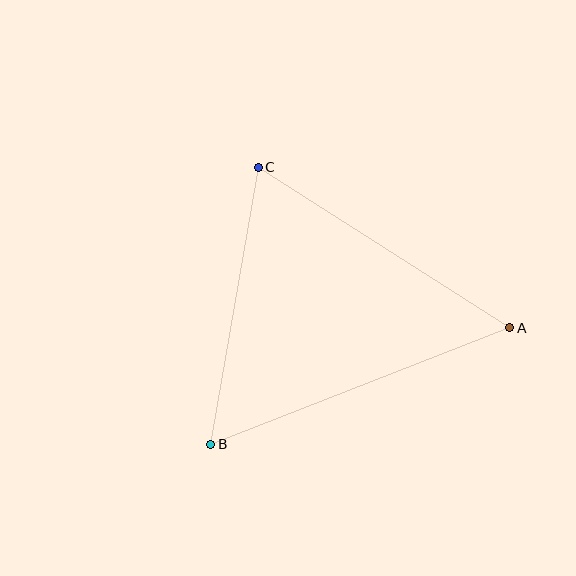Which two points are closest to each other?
Points B and C are closest to each other.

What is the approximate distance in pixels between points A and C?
The distance between A and C is approximately 298 pixels.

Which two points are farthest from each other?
Points A and B are farthest from each other.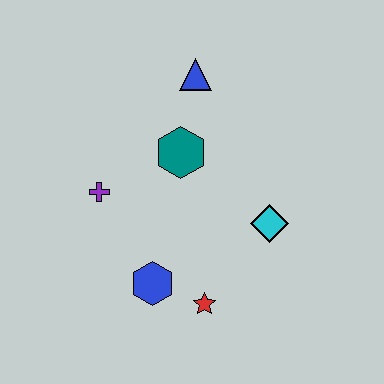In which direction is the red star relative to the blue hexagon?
The red star is to the right of the blue hexagon.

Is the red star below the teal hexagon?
Yes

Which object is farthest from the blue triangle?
The red star is farthest from the blue triangle.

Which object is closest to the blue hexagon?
The red star is closest to the blue hexagon.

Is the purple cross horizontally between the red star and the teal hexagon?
No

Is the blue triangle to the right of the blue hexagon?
Yes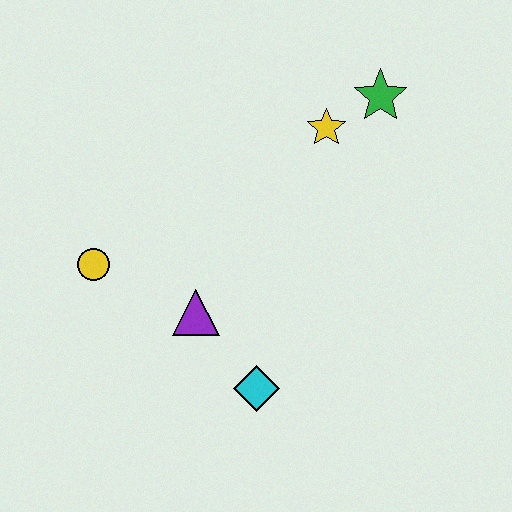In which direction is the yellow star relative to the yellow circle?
The yellow star is to the right of the yellow circle.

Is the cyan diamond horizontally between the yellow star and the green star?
No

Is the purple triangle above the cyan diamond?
Yes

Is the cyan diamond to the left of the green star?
Yes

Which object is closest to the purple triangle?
The cyan diamond is closest to the purple triangle.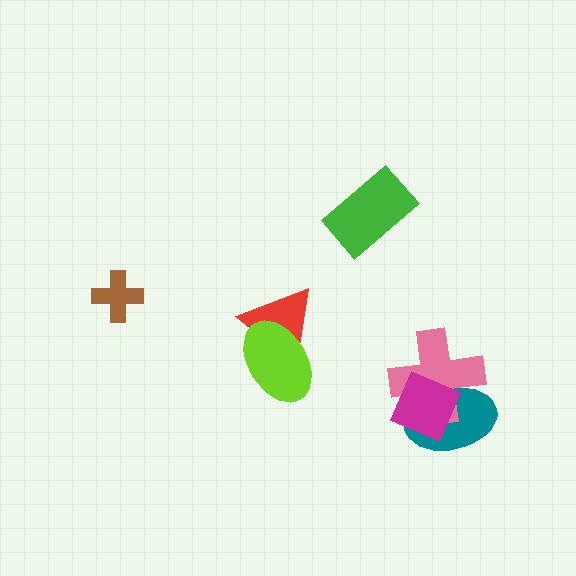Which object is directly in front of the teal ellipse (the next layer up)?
The pink cross is directly in front of the teal ellipse.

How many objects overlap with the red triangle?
1 object overlaps with the red triangle.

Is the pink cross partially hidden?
Yes, it is partially covered by another shape.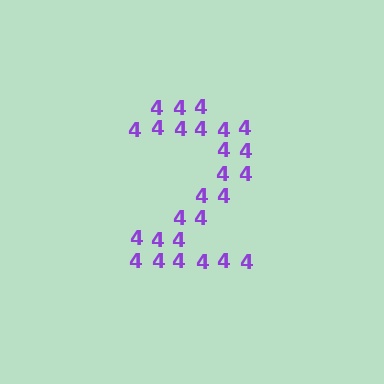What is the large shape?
The large shape is the digit 2.